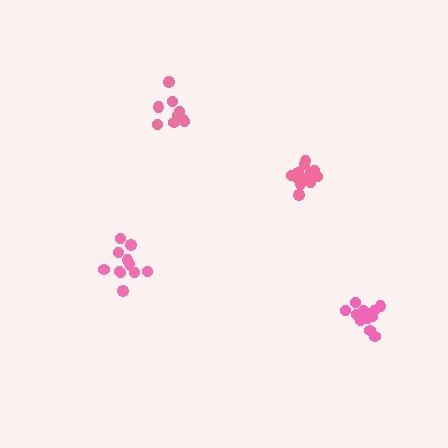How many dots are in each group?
Group 1: 11 dots, Group 2: 13 dots, Group 3: 9 dots, Group 4: 12 dots (45 total).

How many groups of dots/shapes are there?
There are 4 groups.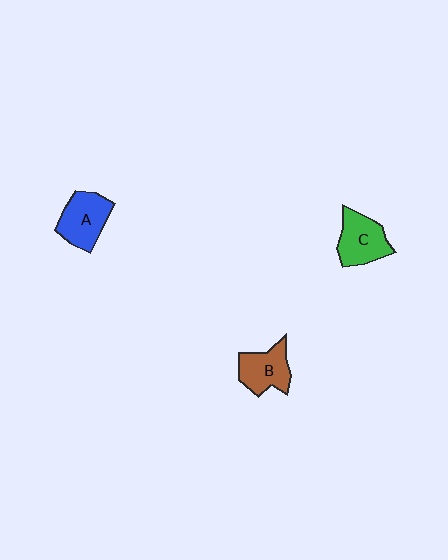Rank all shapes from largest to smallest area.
From largest to smallest: A (blue), C (green), B (brown).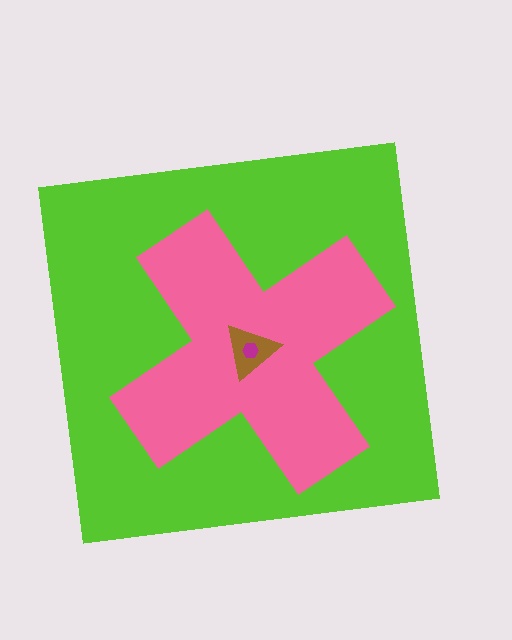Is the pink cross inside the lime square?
Yes.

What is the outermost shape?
The lime square.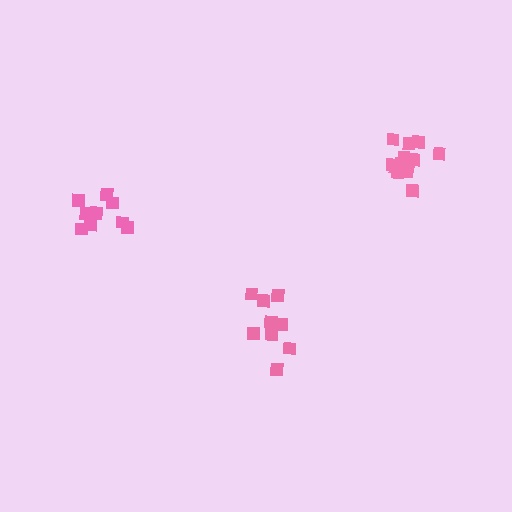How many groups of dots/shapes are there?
There are 3 groups.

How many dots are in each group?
Group 1: 15 dots, Group 2: 9 dots, Group 3: 9 dots (33 total).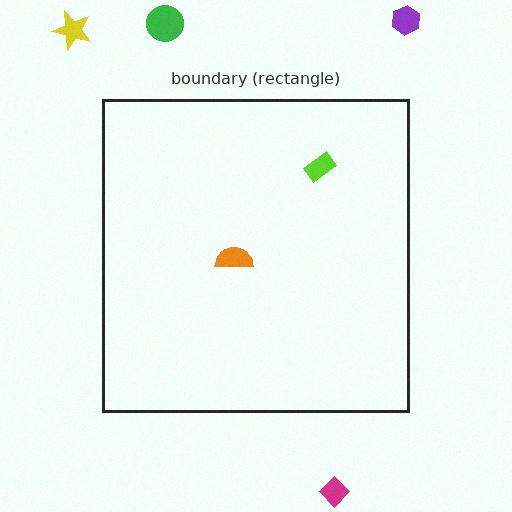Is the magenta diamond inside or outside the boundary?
Outside.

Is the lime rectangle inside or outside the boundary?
Inside.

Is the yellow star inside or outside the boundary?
Outside.